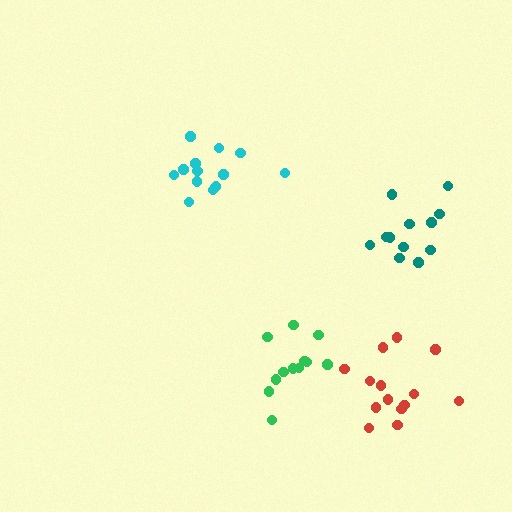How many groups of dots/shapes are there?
There are 4 groups.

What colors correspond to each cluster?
The clusters are colored: cyan, green, teal, red.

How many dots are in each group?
Group 1: 14 dots, Group 2: 12 dots, Group 3: 12 dots, Group 4: 14 dots (52 total).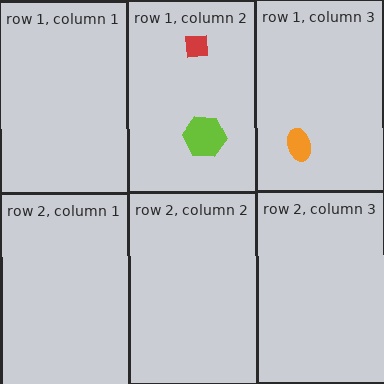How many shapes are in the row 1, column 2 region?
2.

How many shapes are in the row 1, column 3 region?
1.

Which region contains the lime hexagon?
The row 1, column 2 region.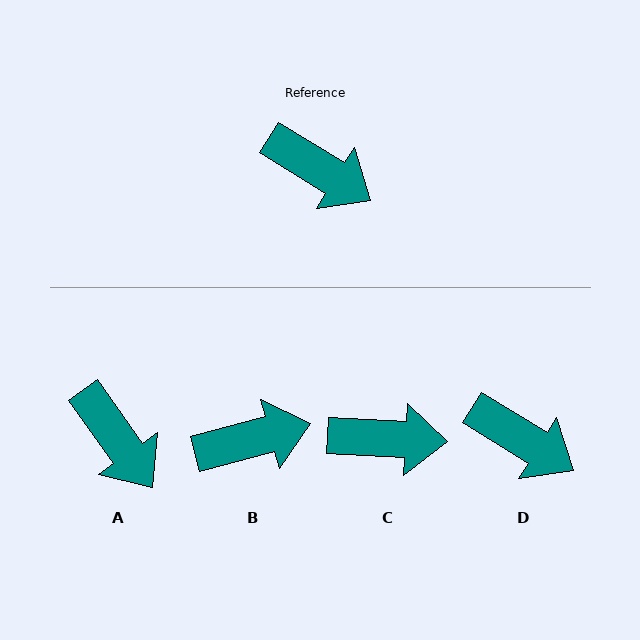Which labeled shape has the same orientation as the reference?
D.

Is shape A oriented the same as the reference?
No, it is off by about 23 degrees.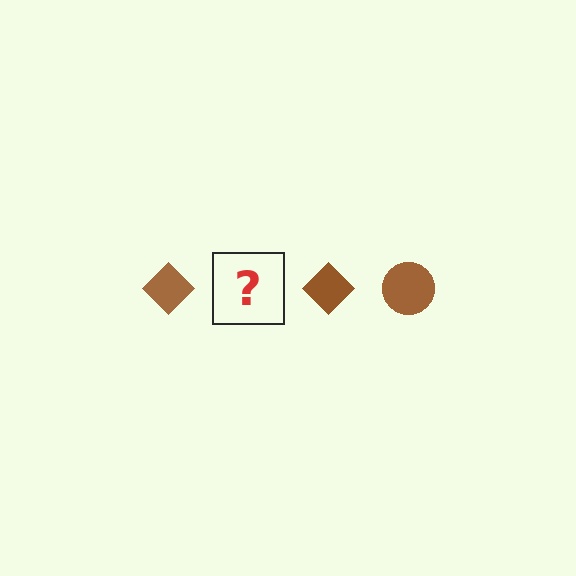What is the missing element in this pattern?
The missing element is a brown circle.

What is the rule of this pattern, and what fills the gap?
The rule is that the pattern cycles through diamond, circle shapes in brown. The gap should be filled with a brown circle.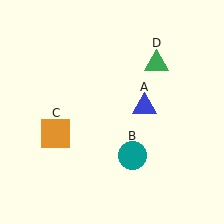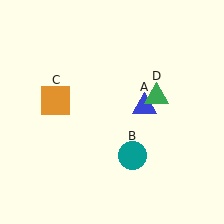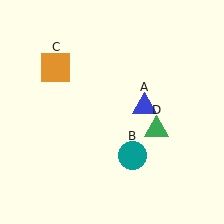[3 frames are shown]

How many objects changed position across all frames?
2 objects changed position: orange square (object C), green triangle (object D).